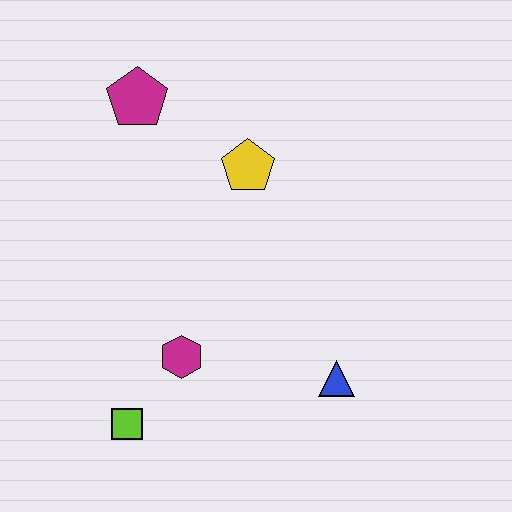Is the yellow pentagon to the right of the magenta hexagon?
Yes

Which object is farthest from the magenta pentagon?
The blue triangle is farthest from the magenta pentagon.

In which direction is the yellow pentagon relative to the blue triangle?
The yellow pentagon is above the blue triangle.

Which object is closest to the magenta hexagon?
The lime square is closest to the magenta hexagon.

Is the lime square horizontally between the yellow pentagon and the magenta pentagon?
No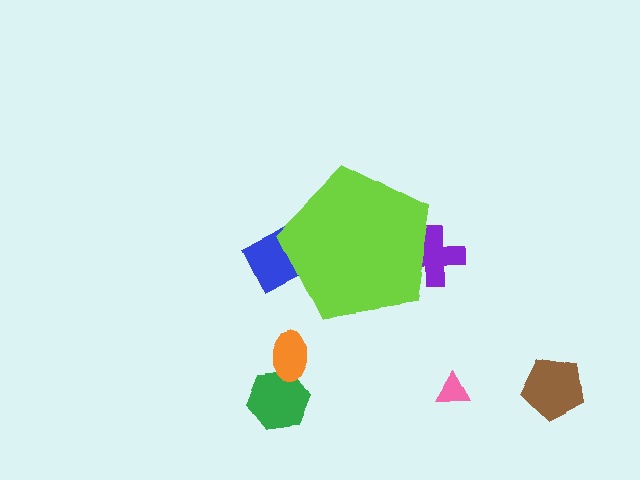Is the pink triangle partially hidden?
No, the pink triangle is fully visible.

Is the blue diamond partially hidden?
Yes, the blue diamond is partially hidden behind the lime pentagon.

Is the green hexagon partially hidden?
No, the green hexagon is fully visible.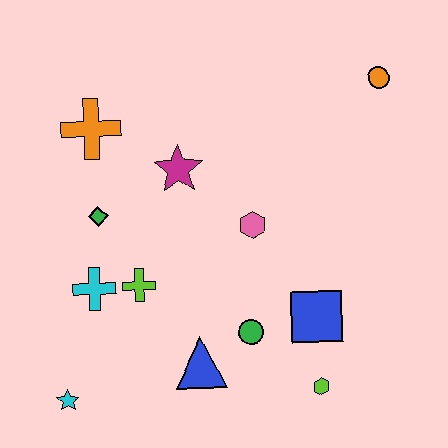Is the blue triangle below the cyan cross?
Yes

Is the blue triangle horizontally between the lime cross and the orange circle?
Yes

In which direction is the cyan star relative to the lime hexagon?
The cyan star is to the left of the lime hexagon.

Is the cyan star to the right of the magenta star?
No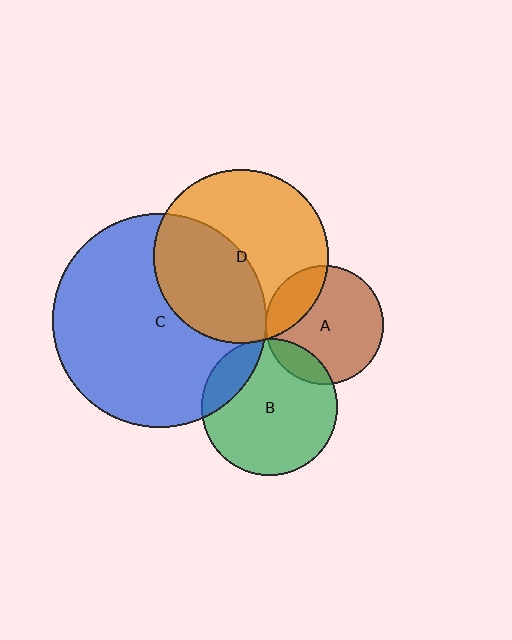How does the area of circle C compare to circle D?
Approximately 1.5 times.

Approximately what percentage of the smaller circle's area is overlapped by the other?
Approximately 5%.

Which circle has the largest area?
Circle C (blue).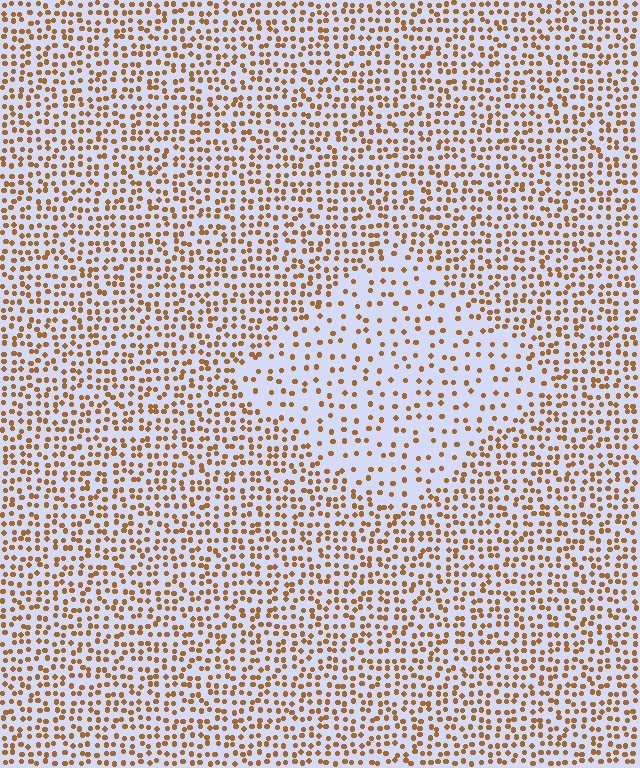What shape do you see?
I see a diamond.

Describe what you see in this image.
The image contains small brown elements arranged at two different densities. A diamond-shaped region is visible where the elements are less densely packed than the surrounding area.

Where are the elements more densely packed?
The elements are more densely packed outside the diamond boundary.